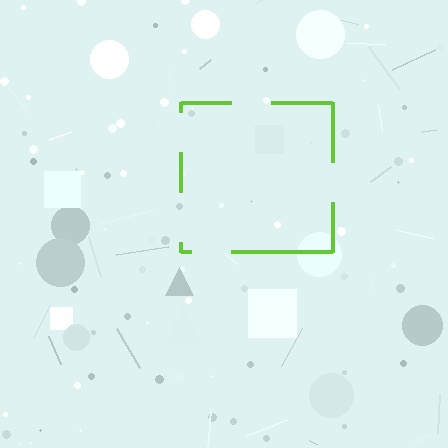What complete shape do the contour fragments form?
The contour fragments form a square.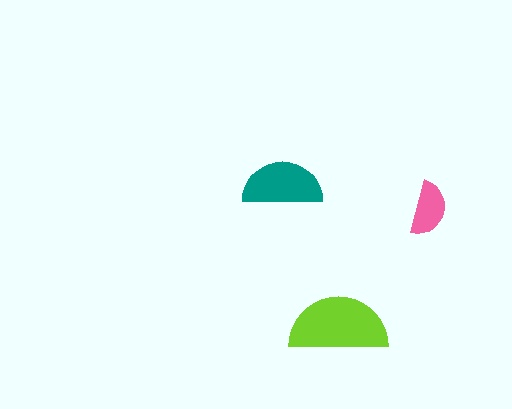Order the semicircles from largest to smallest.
the lime one, the teal one, the pink one.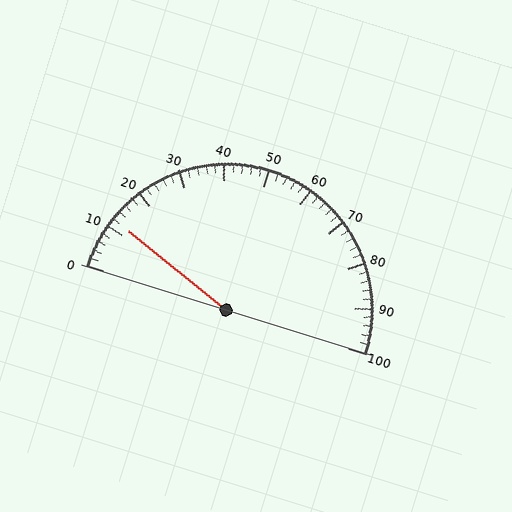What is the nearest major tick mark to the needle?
The nearest major tick mark is 10.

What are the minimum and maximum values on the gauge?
The gauge ranges from 0 to 100.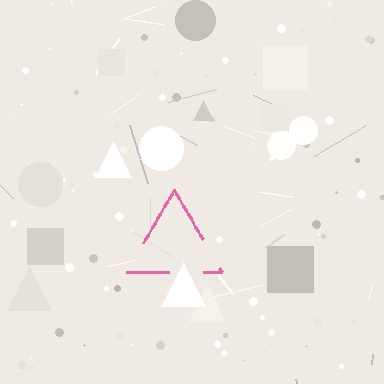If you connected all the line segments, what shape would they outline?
They would outline a triangle.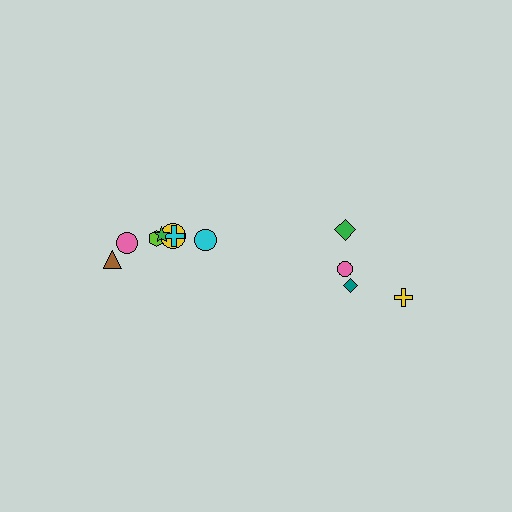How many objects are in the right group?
There are 4 objects.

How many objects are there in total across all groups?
There are 11 objects.